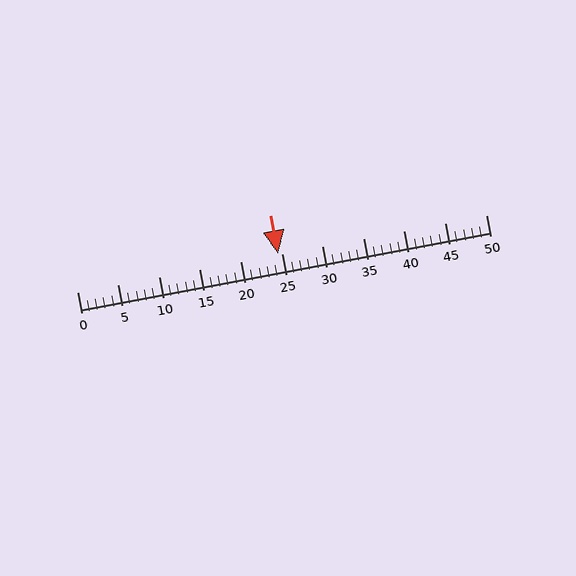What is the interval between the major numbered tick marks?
The major tick marks are spaced 5 units apart.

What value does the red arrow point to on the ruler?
The red arrow points to approximately 25.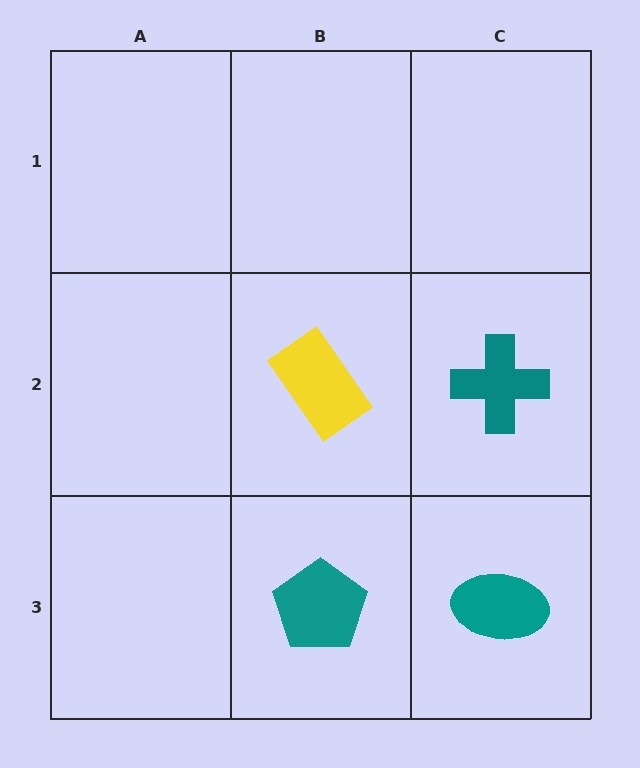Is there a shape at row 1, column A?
No, that cell is empty.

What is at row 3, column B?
A teal pentagon.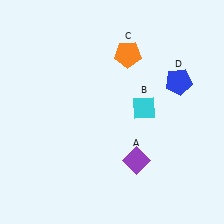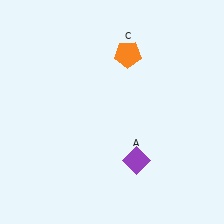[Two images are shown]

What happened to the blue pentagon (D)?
The blue pentagon (D) was removed in Image 2. It was in the top-right area of Image 1.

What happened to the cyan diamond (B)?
The cyan diamond (B) was removed in Image 2. It was in the top-right area of Image 1.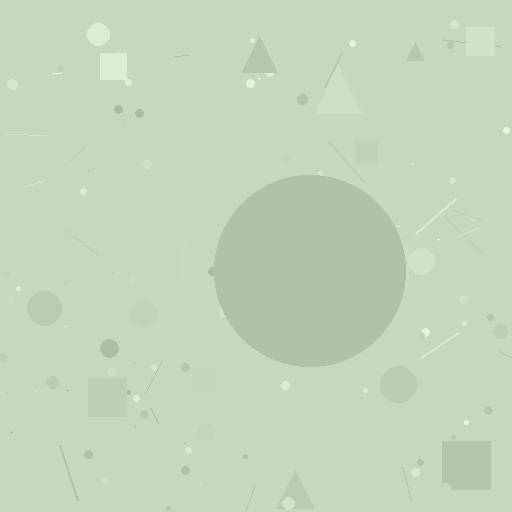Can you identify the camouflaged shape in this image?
The camouflaged shape is a circle.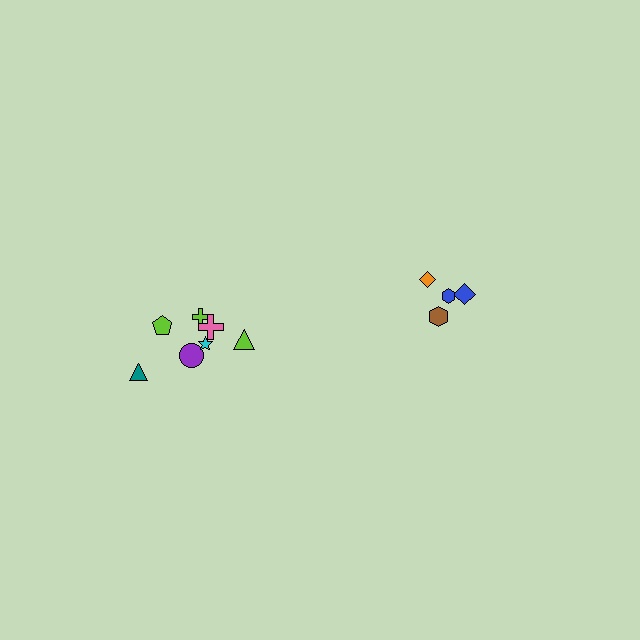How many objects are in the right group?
There are 4 objects.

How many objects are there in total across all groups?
There are 11 objects.